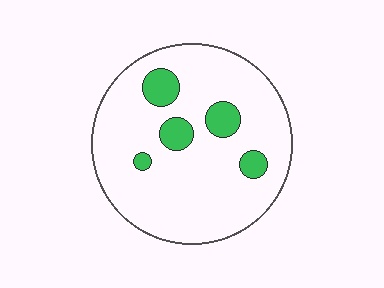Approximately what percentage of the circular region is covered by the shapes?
Approximately 15%.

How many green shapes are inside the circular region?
5.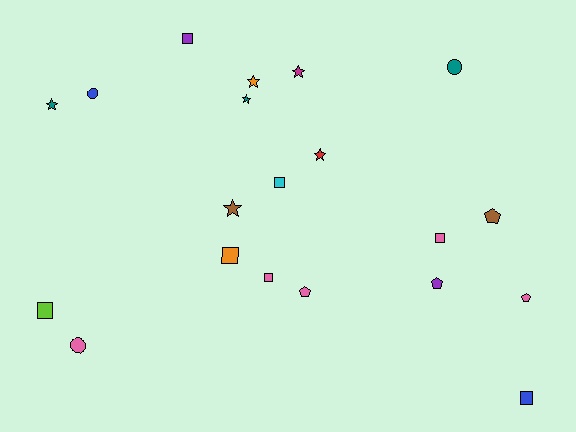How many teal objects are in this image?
There are 3 teal objects.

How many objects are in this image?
There are 20 objects.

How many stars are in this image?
There are 6 stars.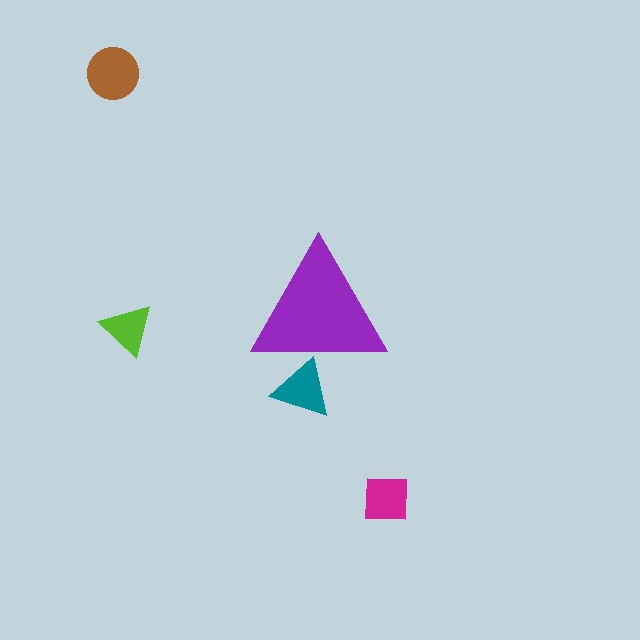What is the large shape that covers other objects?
A purple triangle.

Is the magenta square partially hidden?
No, the magenta square is fully visible.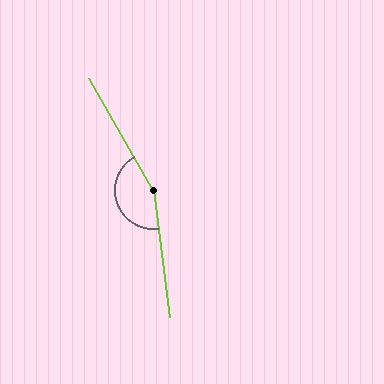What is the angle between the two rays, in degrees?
Approximately 158 degrees.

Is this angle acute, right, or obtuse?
It is obtuse.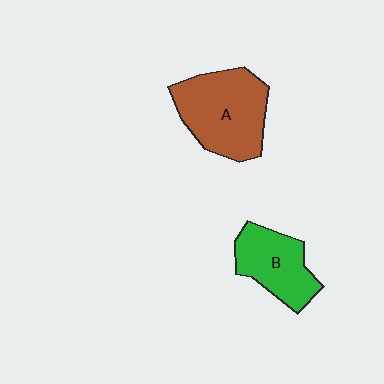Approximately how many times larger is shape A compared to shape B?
Approximately 1.5 times.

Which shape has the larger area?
Shape A (brown).